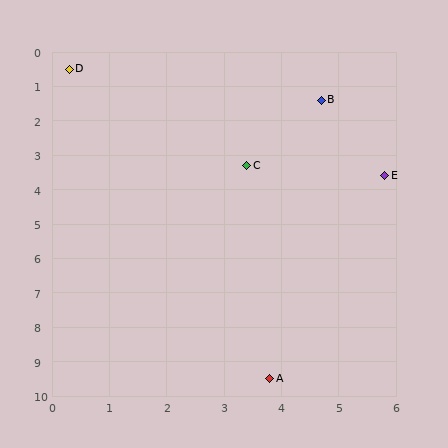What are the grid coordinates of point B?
Point B is at approximately (4.7, 1.4).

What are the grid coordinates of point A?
Point A is at approximately (3.8, 9.5).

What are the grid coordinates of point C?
Point C is at approximately (3.4, 3.3).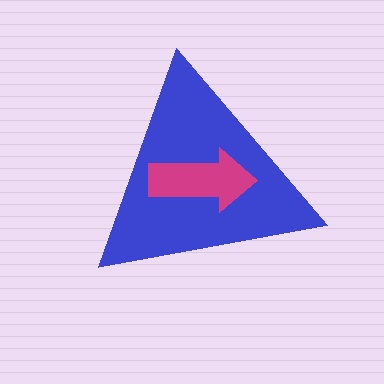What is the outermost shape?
The blue triangle.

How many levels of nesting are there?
2.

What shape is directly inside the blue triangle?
The magenta arrow.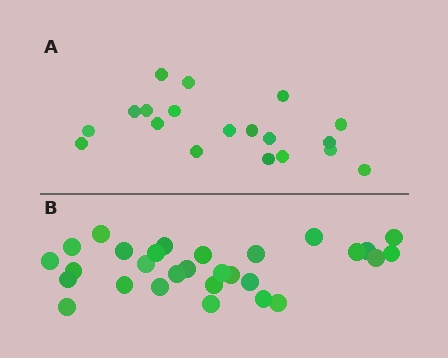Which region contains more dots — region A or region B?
Region B (the bottom region) has more dots.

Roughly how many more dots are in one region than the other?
Region B has roughly 10 or so more dots than region A.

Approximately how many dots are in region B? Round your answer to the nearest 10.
About 30 dots. (The exact count is 29, which rounds to 30.)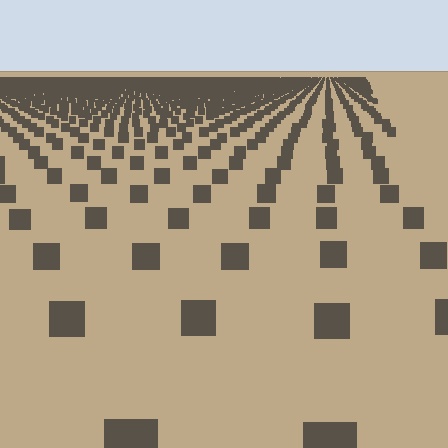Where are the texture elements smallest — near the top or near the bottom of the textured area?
Near the top.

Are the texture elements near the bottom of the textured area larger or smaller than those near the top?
Larger. Near the bottom, elements are closer to the viewer and appear at a bigger on-screen size.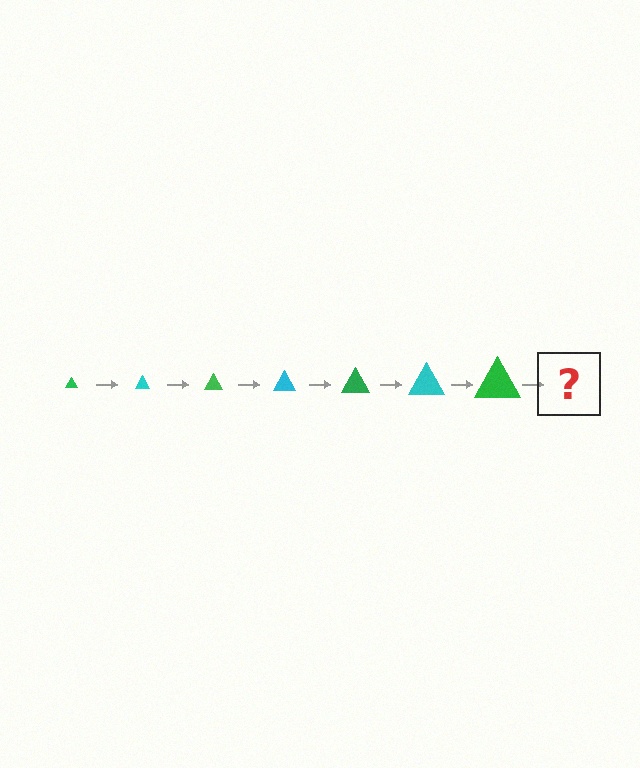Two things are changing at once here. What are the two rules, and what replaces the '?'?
The two rules are that the triangle grows larger each step and the color cycles through green and cyan. The '?' should be a cyan triangle, larger than the previous one.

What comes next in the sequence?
The next element should be a cyan triangle, larger than the previous one.